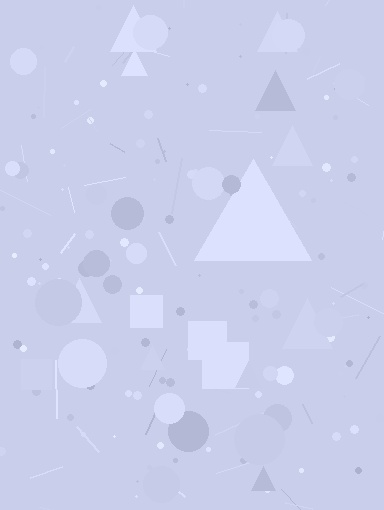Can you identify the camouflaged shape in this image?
The camouflaged shape is a triangle.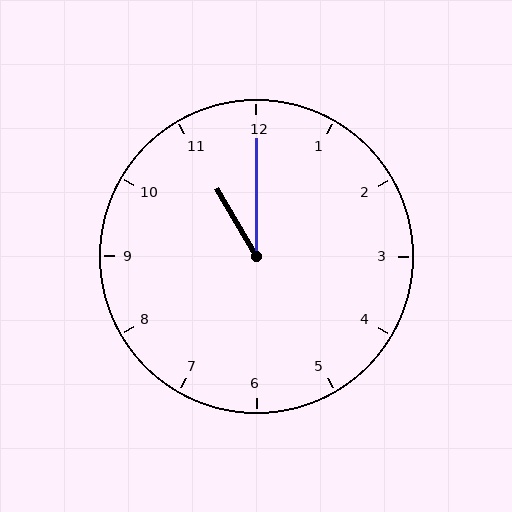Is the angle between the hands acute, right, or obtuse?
It is acute.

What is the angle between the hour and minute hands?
Approximately 30 degrees.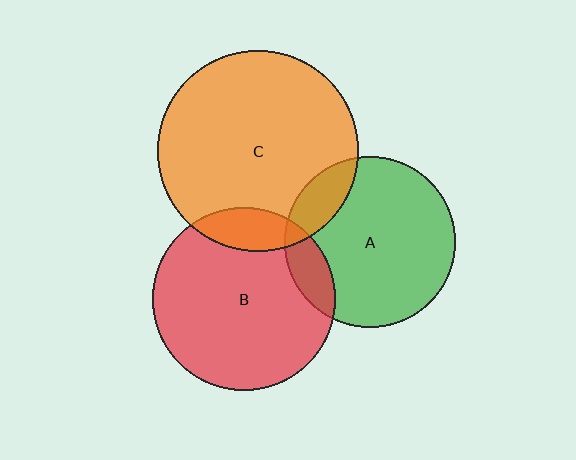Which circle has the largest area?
Circle C (orange).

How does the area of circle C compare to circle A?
Approximately 1.4 times.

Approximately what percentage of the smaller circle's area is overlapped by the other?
Approximately 15%.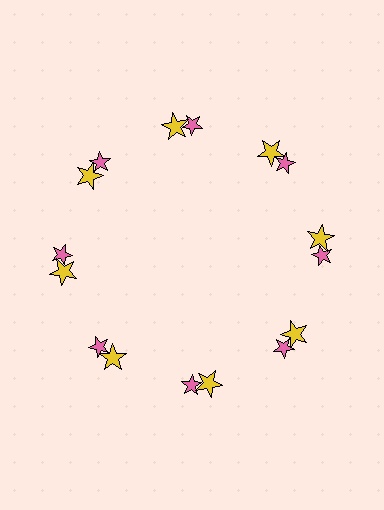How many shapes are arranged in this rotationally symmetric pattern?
There are 16 shapes, arranged in 8 groups of 2.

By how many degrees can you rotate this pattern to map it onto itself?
The pattern maps onto itself every 45 degrees of rotation.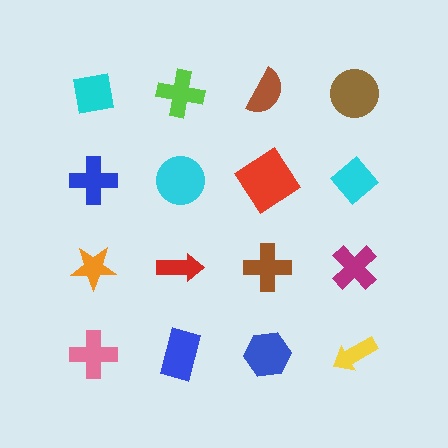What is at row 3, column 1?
An orange star.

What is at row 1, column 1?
A cyan square.